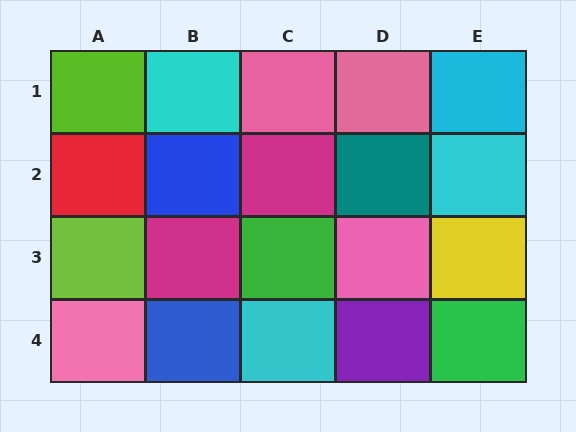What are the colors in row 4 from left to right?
Pink, blue, cyan, purple, green.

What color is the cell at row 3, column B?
Magenta.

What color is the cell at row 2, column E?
Cyan.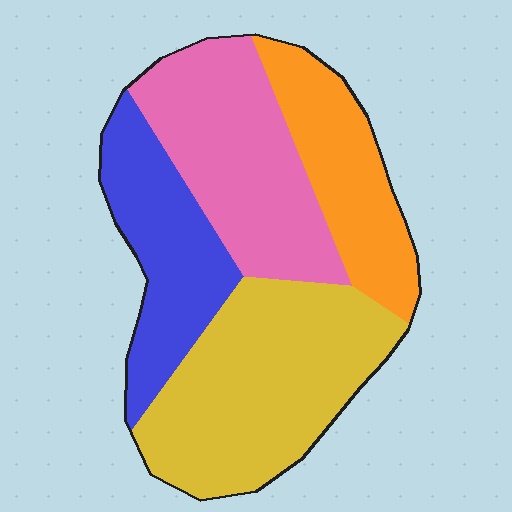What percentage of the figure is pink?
Pink takes up between a quarter and a half of the figure.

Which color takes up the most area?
Yellow, at roughly 35%.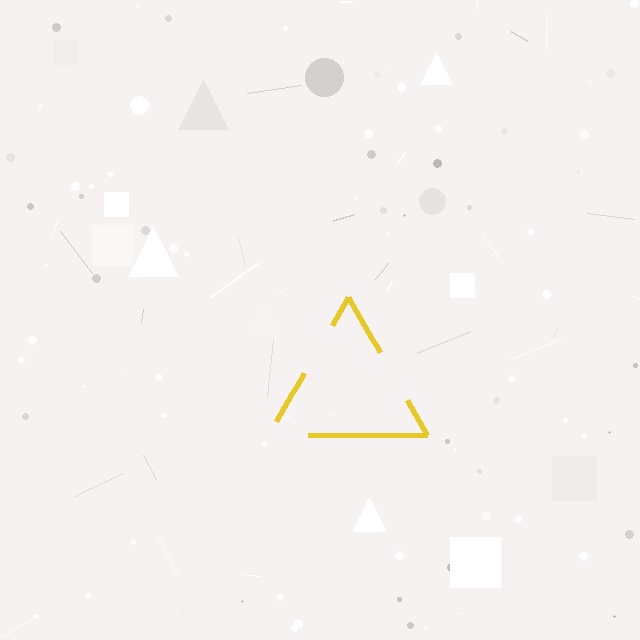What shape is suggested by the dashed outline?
The dashed outline suggests a triangle.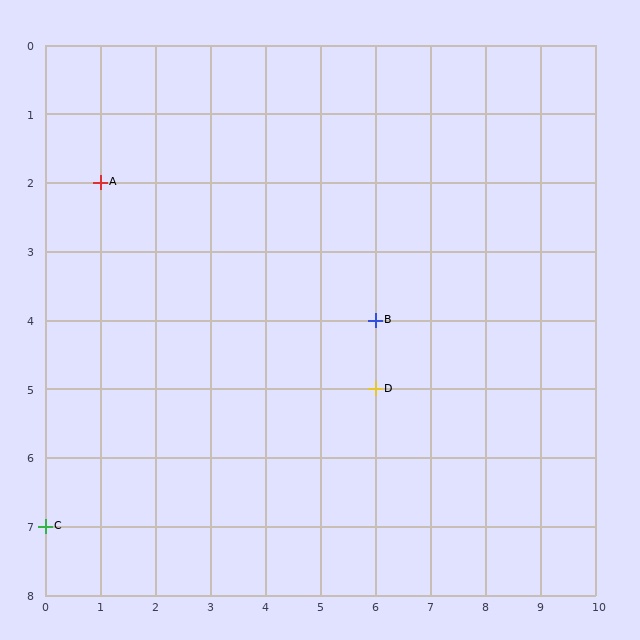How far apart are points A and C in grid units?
Points A and C are 1 column and 5 rows apart (about 5.1 grid units diagonally).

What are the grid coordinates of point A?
Point A is at grid coordinates (1, 2).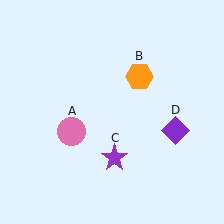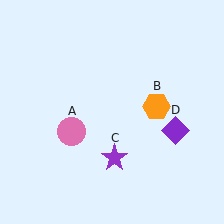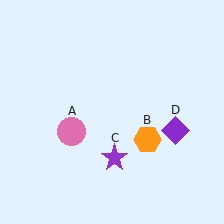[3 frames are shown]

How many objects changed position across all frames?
1 object changed position: orange hexagon (object B).